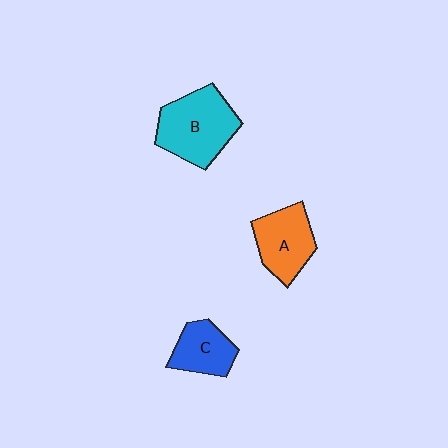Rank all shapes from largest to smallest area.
From largest to smallest: B (cyan), A (orange), C (blue).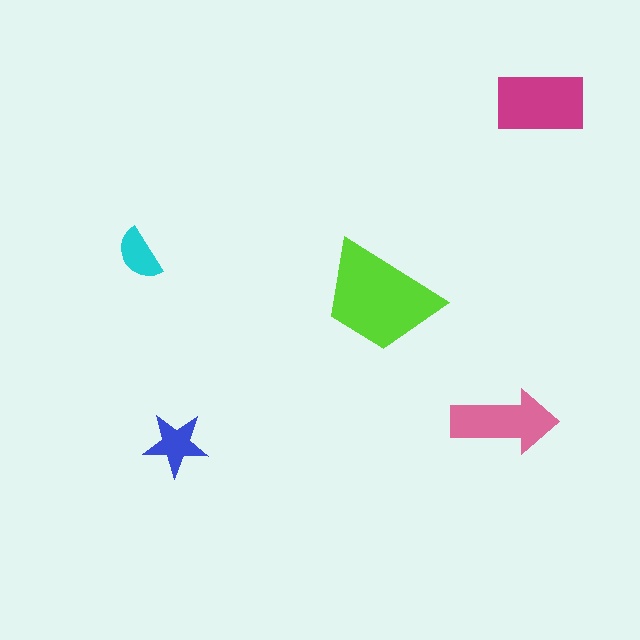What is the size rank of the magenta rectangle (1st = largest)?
2nd.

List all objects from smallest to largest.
The cyan semicircle, the blue star, the pink arrow, the magenta rectangle, the lime trapezoid.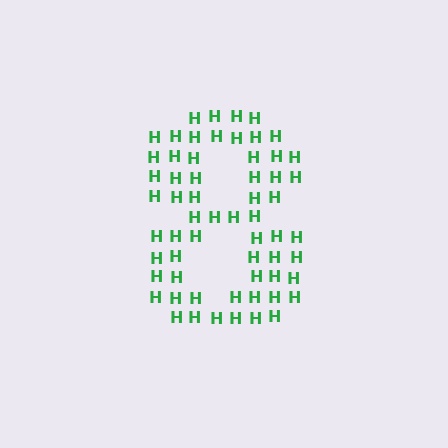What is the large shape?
The large shape is the digit 8.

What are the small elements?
The small elements are letter H's.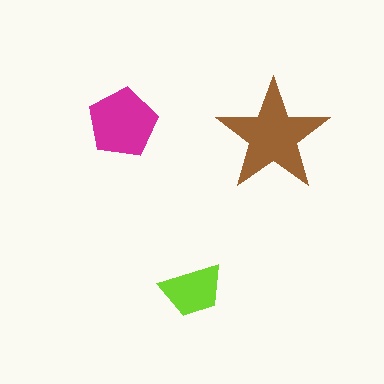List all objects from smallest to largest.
The lime trapezoid, the magenta pentagon, the brown star.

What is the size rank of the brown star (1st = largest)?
1st.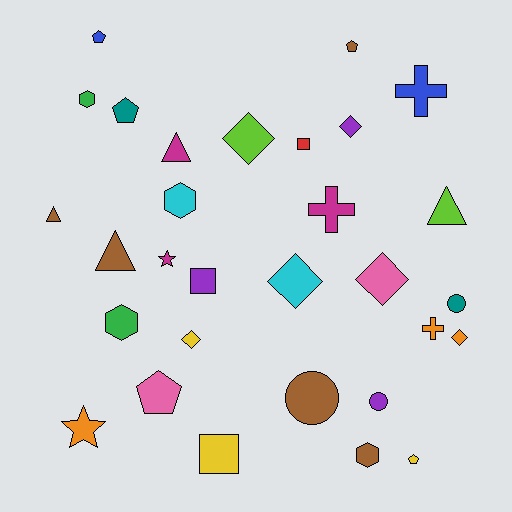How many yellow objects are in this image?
There are 3 yellow objects.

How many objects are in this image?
There are 30 objects.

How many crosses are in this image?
There are 3 crosses.